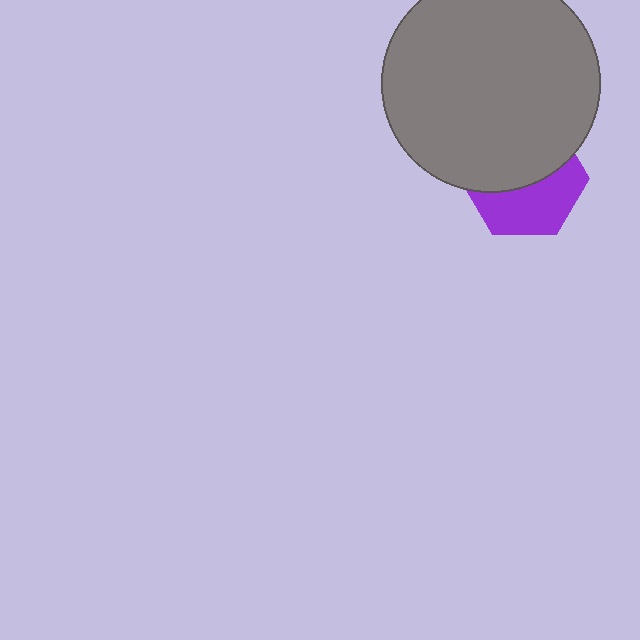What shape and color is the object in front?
The object in front is a gray circle.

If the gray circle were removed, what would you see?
You would see the complete purple hexagon.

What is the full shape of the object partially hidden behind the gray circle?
The partially hidden object is a purple hexagon.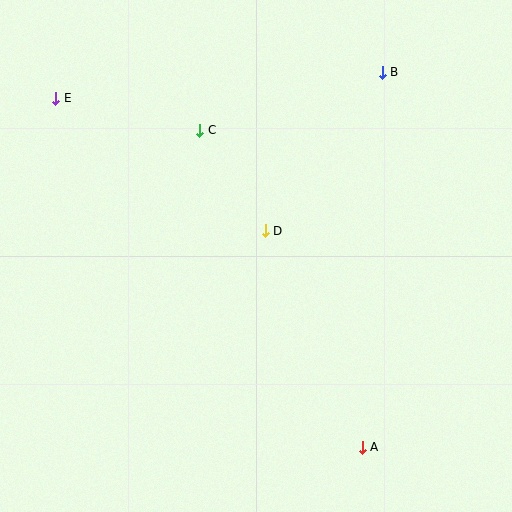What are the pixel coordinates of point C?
Point C is at (200, 130).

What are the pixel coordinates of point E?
Point E is at (56, 98).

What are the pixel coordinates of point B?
Point B is at (382, 72).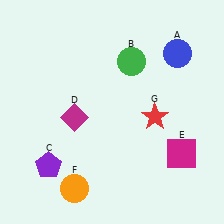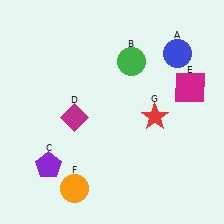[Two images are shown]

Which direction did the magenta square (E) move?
The magenta square (E) moved up.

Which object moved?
The magenta square (E) moved up.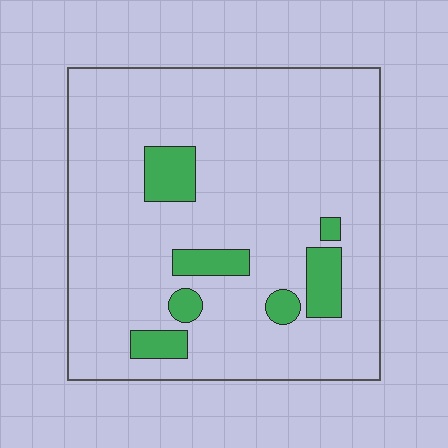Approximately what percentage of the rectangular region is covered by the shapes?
Approximately 10%.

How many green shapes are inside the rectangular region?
7.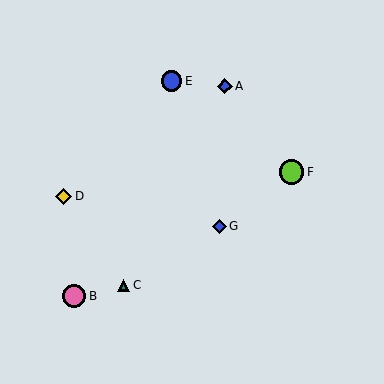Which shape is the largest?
The lime circle (labeled F) is the largest.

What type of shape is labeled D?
Shape D is a yellow diamond.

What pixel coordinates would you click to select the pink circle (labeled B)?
Click at (74, 296) to select the pink circle B.